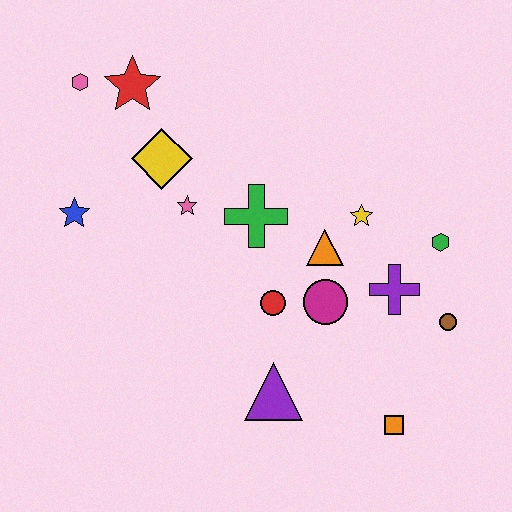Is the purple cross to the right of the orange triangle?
Yes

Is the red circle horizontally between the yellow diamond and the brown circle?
Yes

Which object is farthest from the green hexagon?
The pink hexagon is farthest from the green hexagon.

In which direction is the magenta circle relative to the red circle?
The magenta circle is to the right of the red circle.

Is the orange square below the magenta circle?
Yes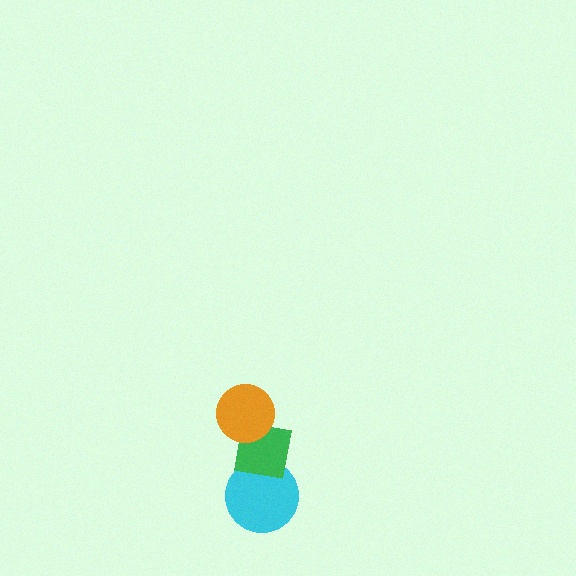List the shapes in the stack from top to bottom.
From top to bottom: the orange circle, the green square, the cyan circle.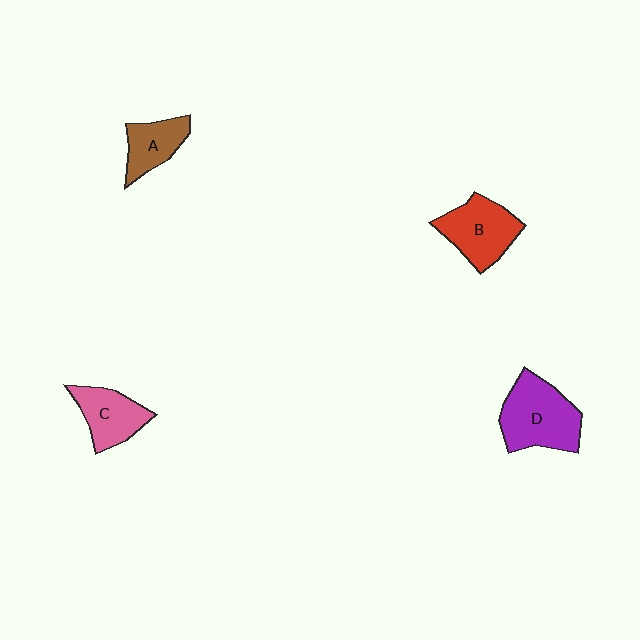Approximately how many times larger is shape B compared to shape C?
Approximately 1.2 times.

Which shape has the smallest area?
Shape A (brown).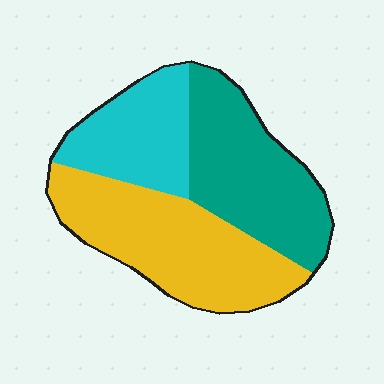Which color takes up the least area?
Cyan, at roughly 25%.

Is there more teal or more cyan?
Teal.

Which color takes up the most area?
Yellow, at roughly 40%.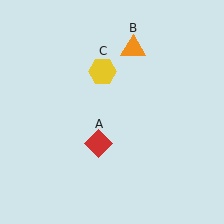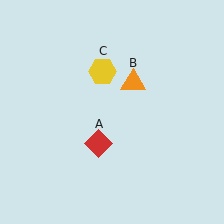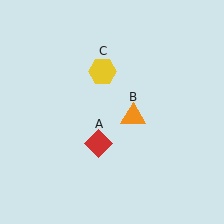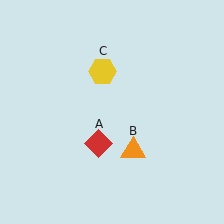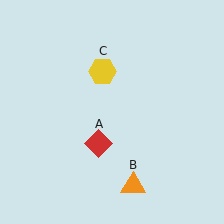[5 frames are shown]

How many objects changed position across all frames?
1 object changed position: orange triangle (object B).